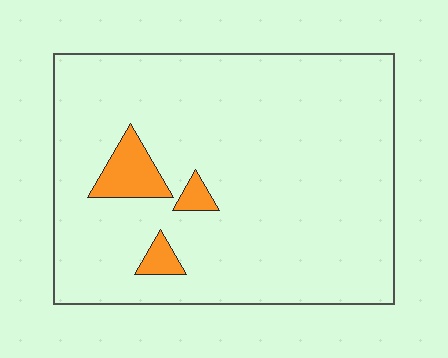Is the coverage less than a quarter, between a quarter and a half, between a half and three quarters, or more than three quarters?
Less than a quarter.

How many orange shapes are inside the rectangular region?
3.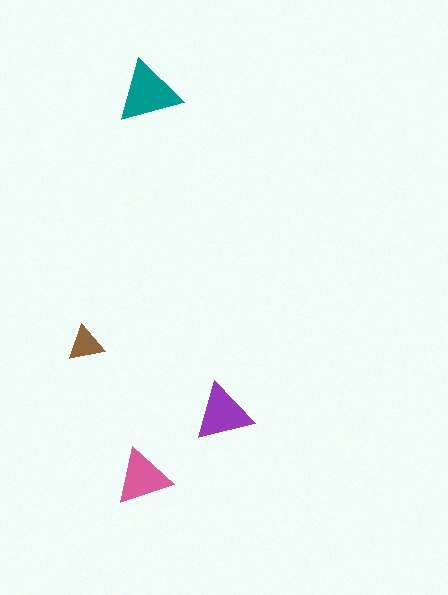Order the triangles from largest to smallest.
the teal one, the purple one, the pink one, the brown one.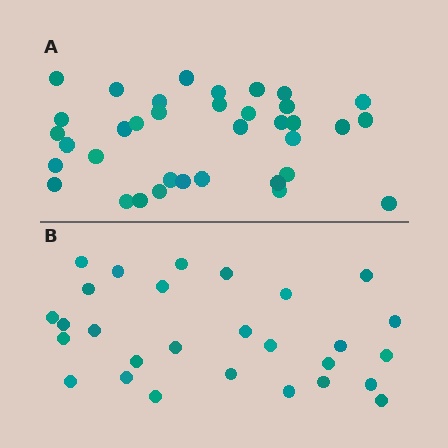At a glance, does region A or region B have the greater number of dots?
Region A (the top region) has more dots.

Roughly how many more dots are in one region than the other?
Region A has roughly 8 or so more dots than region B.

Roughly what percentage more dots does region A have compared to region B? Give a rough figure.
About 30% more.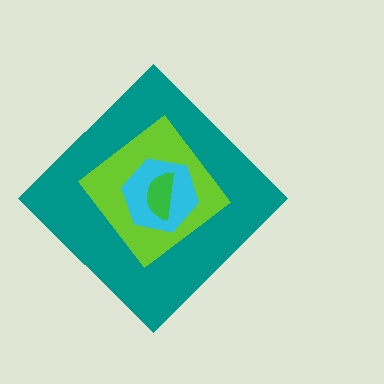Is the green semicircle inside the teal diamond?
Yes.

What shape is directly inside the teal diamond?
The lime diamond.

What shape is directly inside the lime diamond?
The cyan hexagon.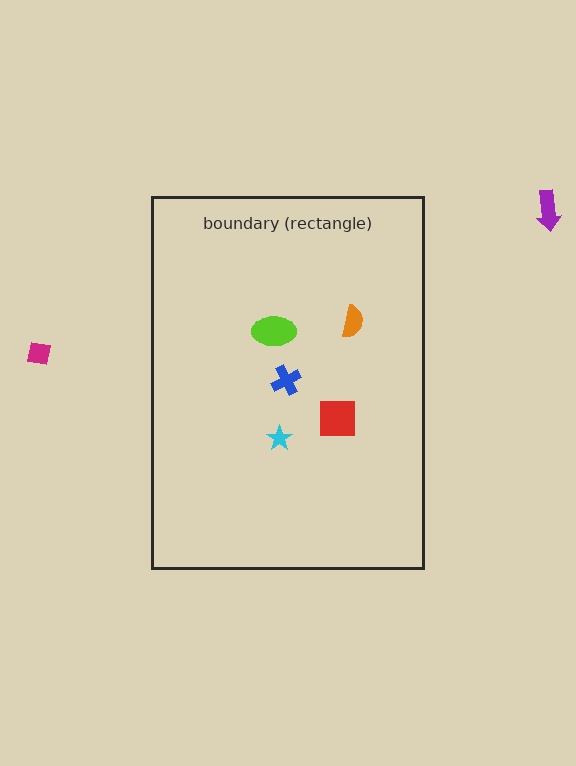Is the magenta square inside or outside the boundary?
Outside.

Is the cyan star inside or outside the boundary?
Inside.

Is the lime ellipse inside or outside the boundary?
Inside.